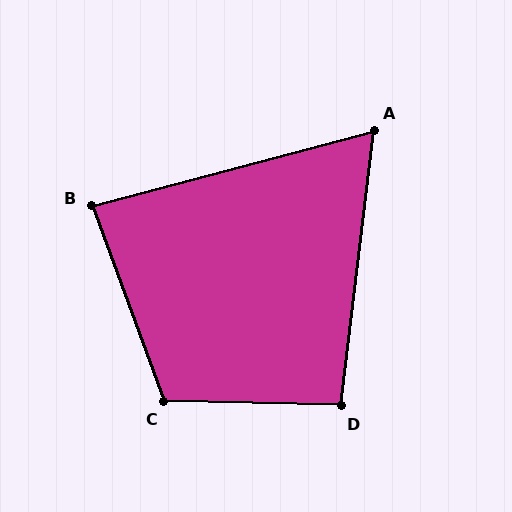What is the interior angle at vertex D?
Approximately 95 degrees (obtuse).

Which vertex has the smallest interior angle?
A, at approximately 68 degrees.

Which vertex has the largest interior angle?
C, at approximately 112 degrees.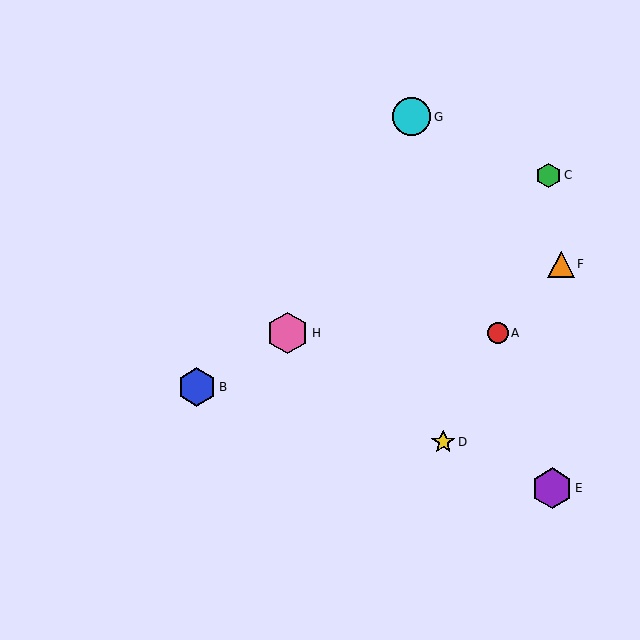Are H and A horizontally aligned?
Yes, both are at y≈333.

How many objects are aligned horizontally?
2 objects (A, H) are aligned horizontally.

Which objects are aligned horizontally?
Objects A, H are aligned horizontally.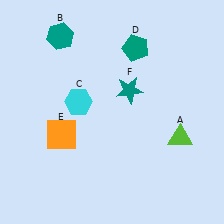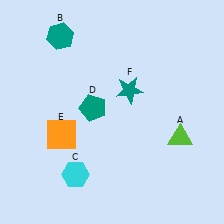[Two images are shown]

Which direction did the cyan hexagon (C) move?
The cyan hexagon (C) moved down.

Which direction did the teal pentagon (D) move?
The teal pentagon (D) moved down.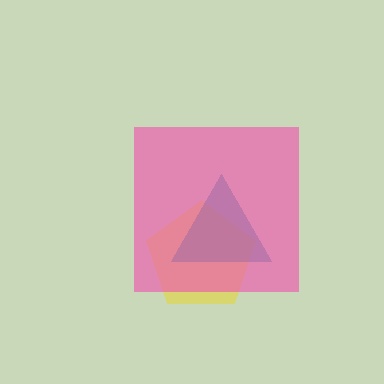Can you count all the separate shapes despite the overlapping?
Yes, there are 3 separate shapes.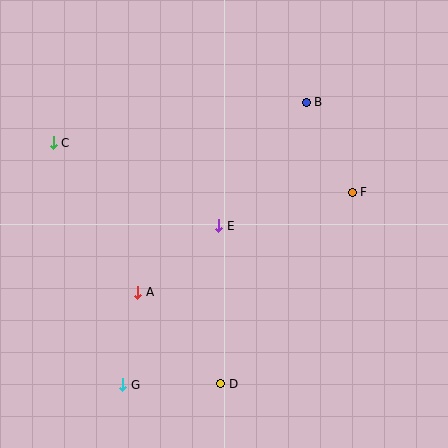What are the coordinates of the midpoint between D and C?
The midpoint between D and C is at (137, 263).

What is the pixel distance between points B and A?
The distance between B and A is 254 pixels.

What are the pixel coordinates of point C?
Point C is at (53, 143).